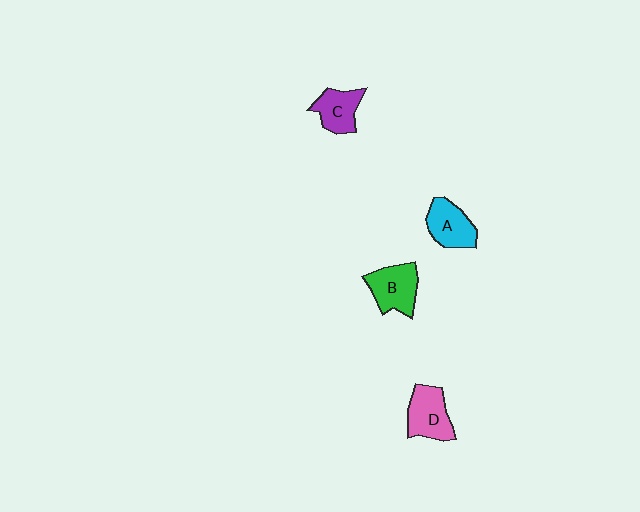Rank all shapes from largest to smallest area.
From largest to smallest: B (green), D (pink), A (cyan), C (purple).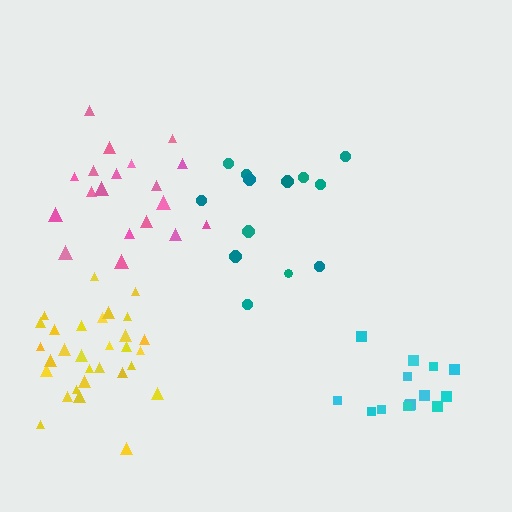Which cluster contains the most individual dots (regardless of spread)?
Yellow (31).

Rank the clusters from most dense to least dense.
yellow, cyan, pink, teal.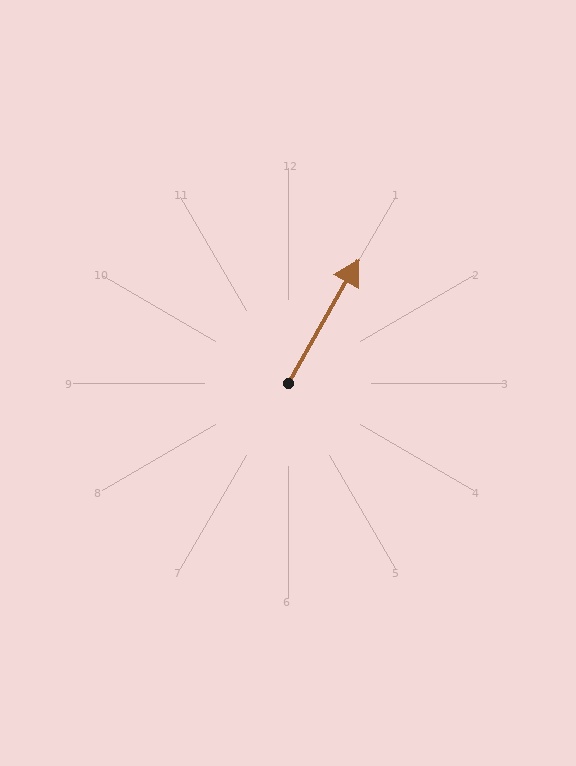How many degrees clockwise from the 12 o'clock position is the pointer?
Approximately 30 degrees.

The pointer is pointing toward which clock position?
Roughly 1 o'clock.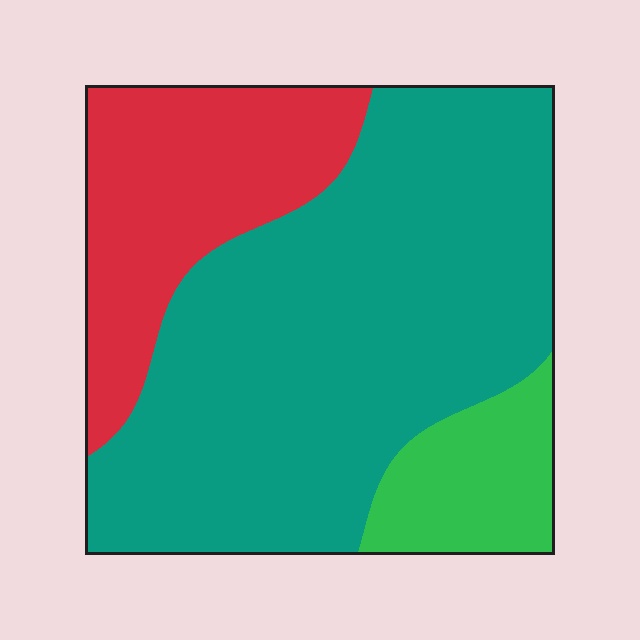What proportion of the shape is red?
Red covers 24% of the shape.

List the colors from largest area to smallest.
From largest to smallest: teal, red, green.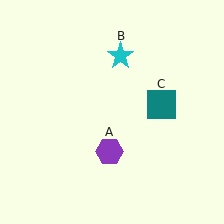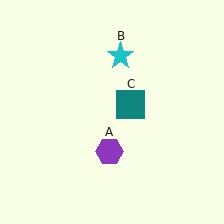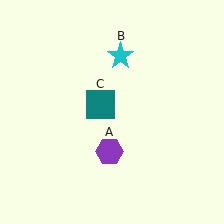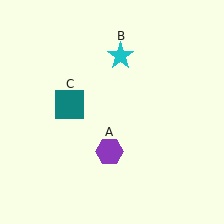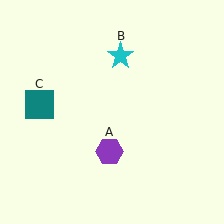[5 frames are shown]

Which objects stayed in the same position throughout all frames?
Purple hexagon (object A) and cyan star (object B) remained stationary.